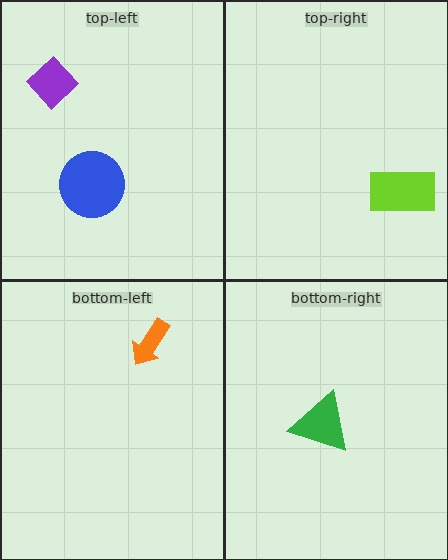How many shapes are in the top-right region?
1.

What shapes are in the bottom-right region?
The green triangle.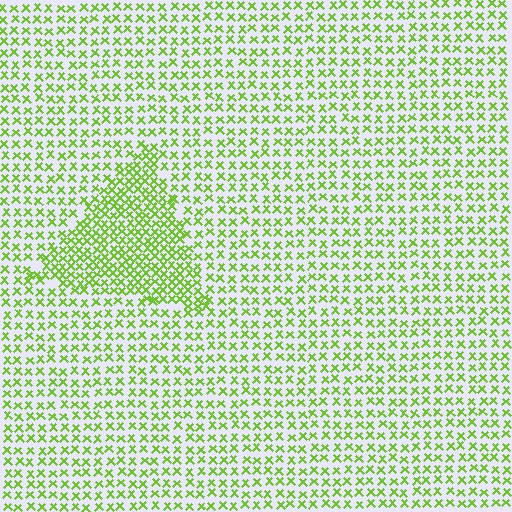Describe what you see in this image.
The image contains small lime elements arranged at two different densities. A triangle-shaped region is visible where the elements are more densely packed than the surrounding area.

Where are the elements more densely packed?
The elements are more densely packed inside the triangle boundary.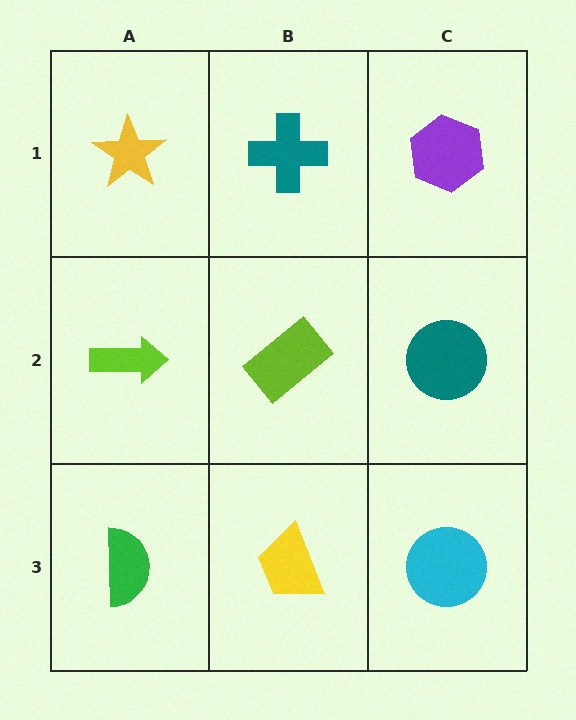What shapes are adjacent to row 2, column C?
A purple hexagon (row 1, column C), a cyan circle (row 3, column C), a lime rectangle (row 2, column B).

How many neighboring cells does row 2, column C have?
3.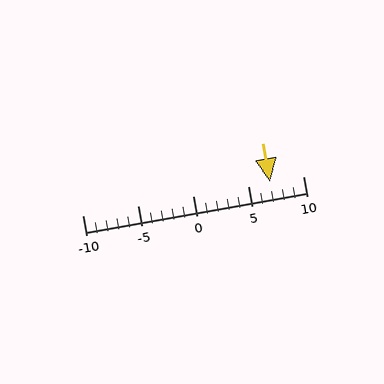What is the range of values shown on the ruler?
The ruler shows values from -10 to 10.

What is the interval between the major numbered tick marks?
The major tick marks are spaced 5 units apart.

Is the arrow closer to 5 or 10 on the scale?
The arrow is closer to 5.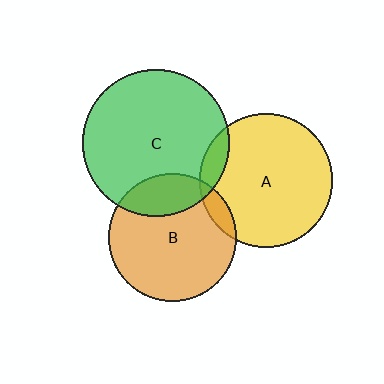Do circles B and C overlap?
Yes.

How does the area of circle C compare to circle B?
Approximately 1.3 times.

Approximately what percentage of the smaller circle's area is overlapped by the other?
Approximately 20%.